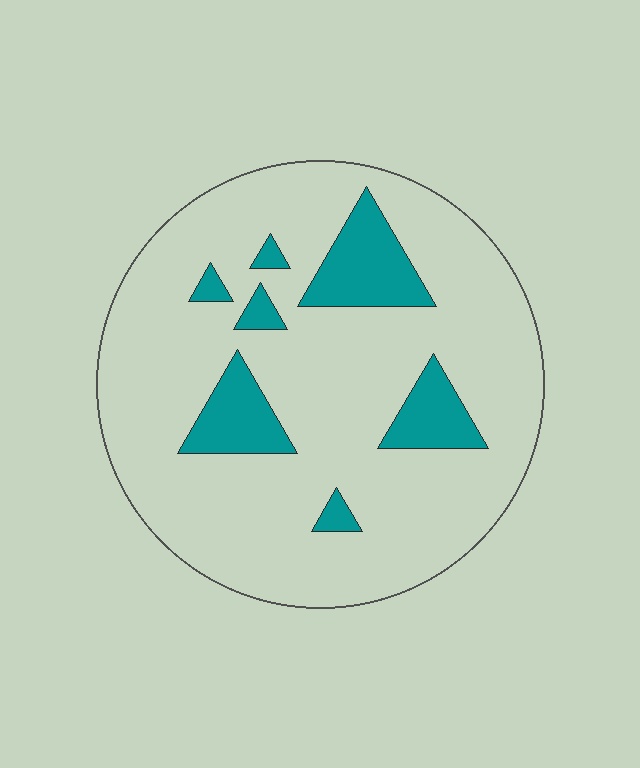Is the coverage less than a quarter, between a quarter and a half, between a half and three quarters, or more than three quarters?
Less than a quarter.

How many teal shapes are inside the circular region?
7.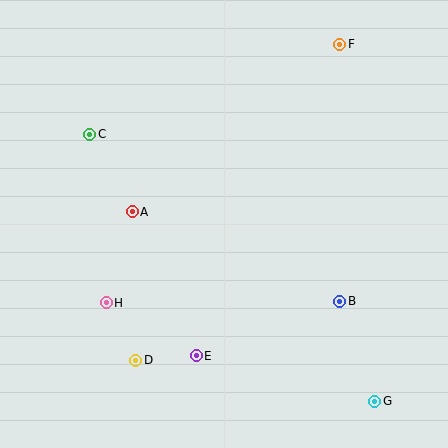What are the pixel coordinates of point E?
Point E is at (196, 356).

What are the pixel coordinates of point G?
Point G is at (375, 401).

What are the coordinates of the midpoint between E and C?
The midpoint between E and C is at (143, 245).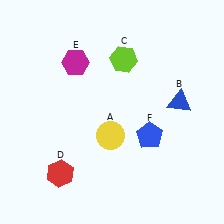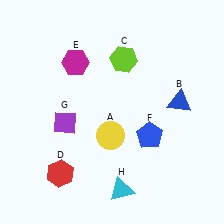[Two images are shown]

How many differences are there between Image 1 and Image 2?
There are 2 differences between the two images.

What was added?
A purple diamond (G), a cyan triangle (H) were added in Image 2.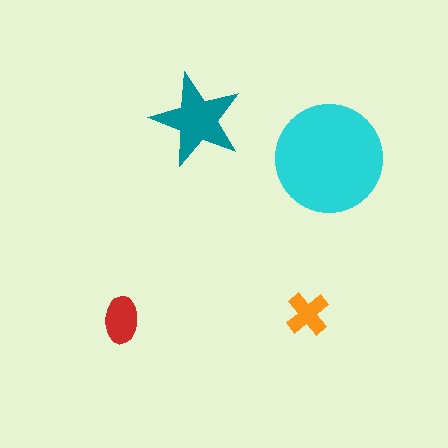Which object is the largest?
The cyan circle.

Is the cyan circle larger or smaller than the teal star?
Larger.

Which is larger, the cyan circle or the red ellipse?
The cyan circle.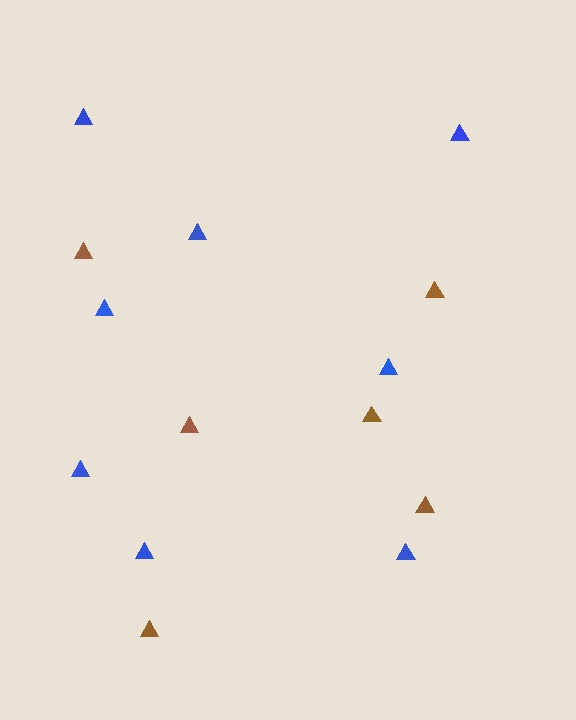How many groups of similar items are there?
There are 2 groups: one group of brown triangles (6) and one group of blue triangles (8).